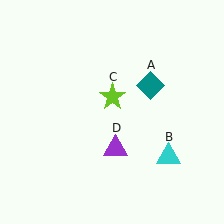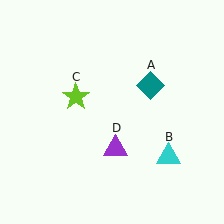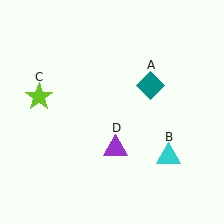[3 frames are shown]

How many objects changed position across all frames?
1 object changed position: lime star (object C).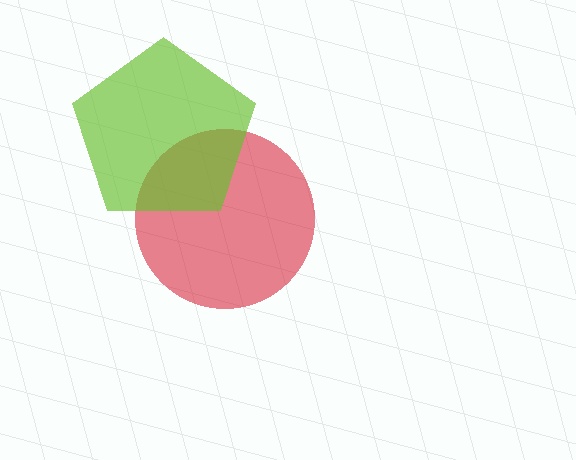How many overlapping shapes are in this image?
There are 2 overlapping shapes in the image.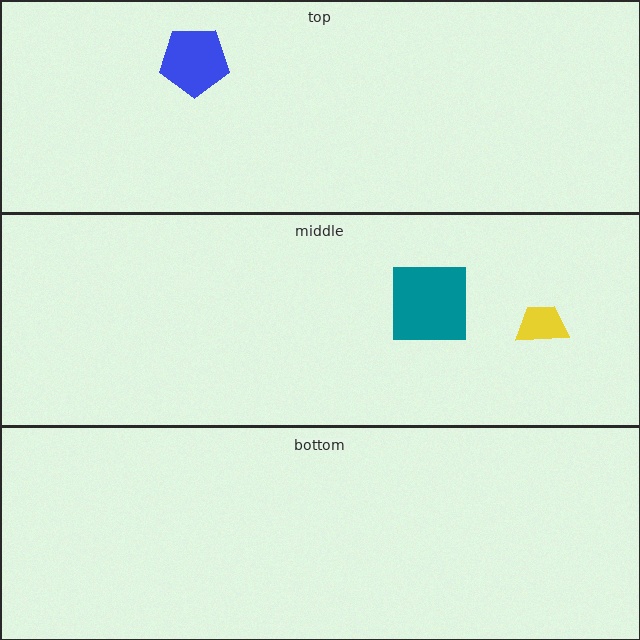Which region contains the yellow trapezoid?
The middle region.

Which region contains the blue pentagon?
The top region.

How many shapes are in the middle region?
2.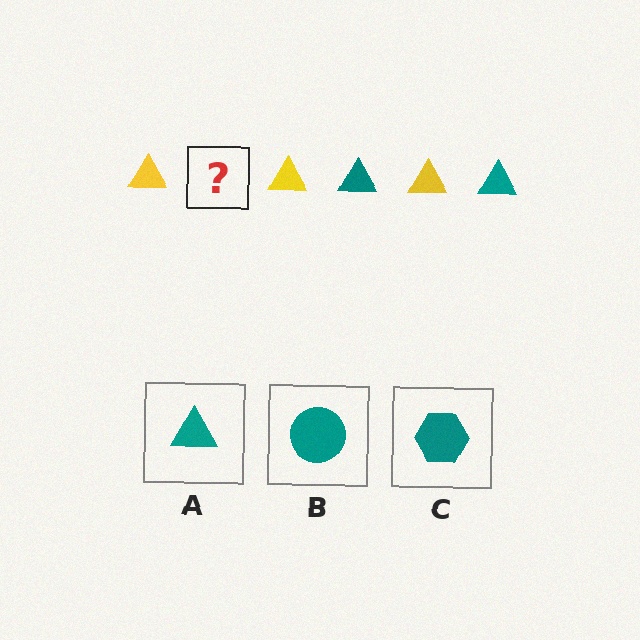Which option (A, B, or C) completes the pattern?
A.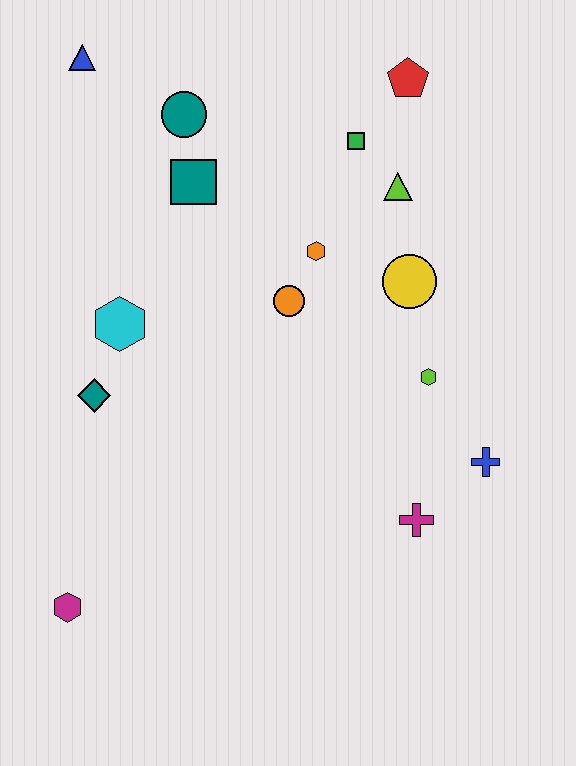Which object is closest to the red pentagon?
The green square is closest to the red pentagon.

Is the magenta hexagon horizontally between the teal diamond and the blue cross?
No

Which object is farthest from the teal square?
The magenta hexagon is farthest from the teal square.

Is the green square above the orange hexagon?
Yes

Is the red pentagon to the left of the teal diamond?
No